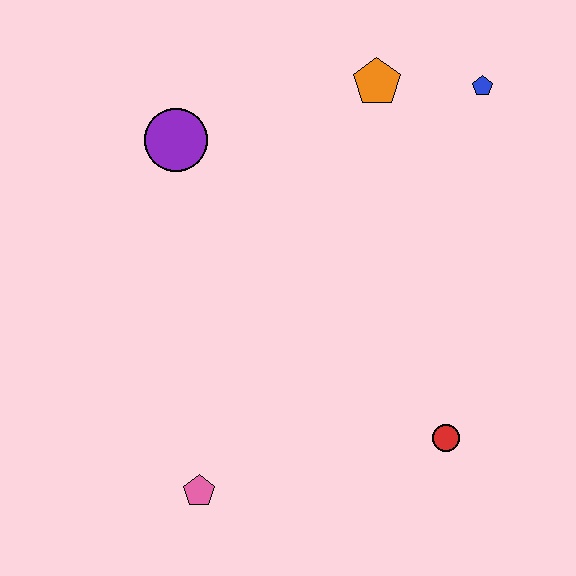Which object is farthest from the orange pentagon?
The pink pentagon is farthest from the orange pentagon.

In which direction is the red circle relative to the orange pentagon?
The red circle is below the orange pentagon.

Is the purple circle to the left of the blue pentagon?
Yes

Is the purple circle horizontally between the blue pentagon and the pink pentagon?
No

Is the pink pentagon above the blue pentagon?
No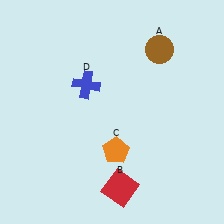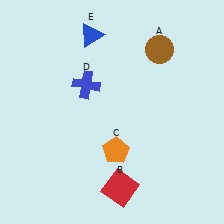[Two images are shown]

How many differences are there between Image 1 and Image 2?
There is 1 difference between the two images.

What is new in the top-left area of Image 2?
A blue triangle (E) was added in the top-left area of Image 2.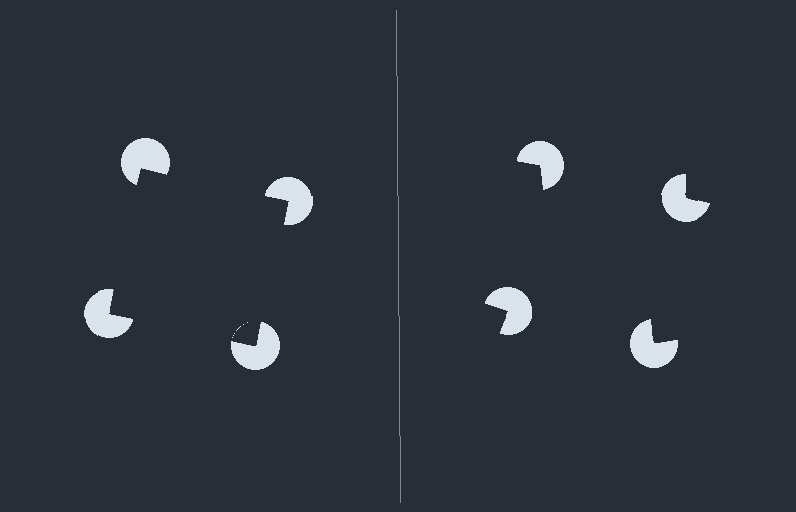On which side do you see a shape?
An illusory square appears on the left side. On the right side the wedge cuts are rotated, so no coherent shape forms.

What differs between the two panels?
The pac-man discs are positioned identically on both sides; only the wedge orientations differ. On the left they align to a square; on the right they are misaligned.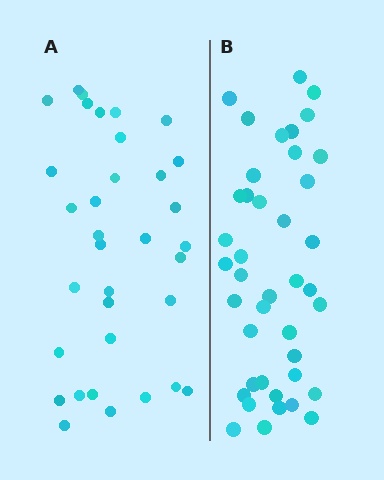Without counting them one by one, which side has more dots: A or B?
Region B (the right region) has more dots.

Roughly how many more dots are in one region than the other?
Region B has roughly 8 or so more dots than region A.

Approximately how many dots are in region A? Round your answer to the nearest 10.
About 30 dots. (The exact count is 34, which rounds to 30.)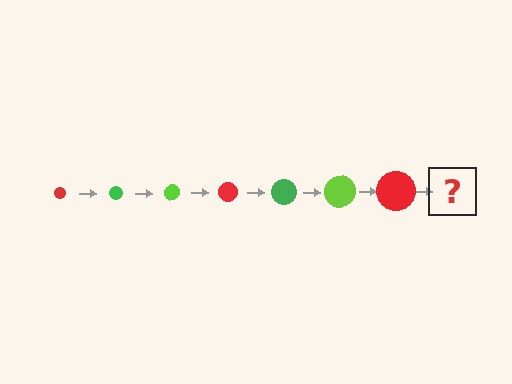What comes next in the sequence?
The next element should be a green circle, larger than the previous one.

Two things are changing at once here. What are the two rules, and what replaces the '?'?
The two rules are that the circle grows larger each step and the color cycles through red, green, and lime. The '?' should be a green circle, larger than the previous one.